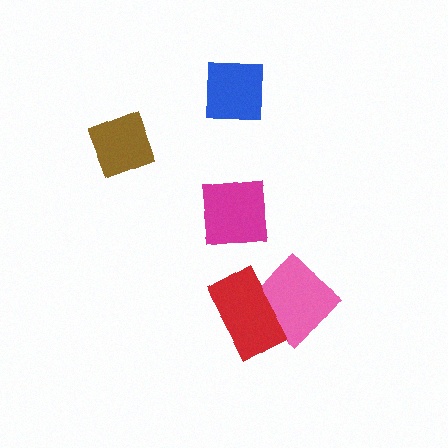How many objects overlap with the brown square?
0 objects overlap with the brown square.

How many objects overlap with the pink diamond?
1 object overlaps with the pink diamond.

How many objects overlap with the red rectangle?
1 object overlaps with the red rectangle.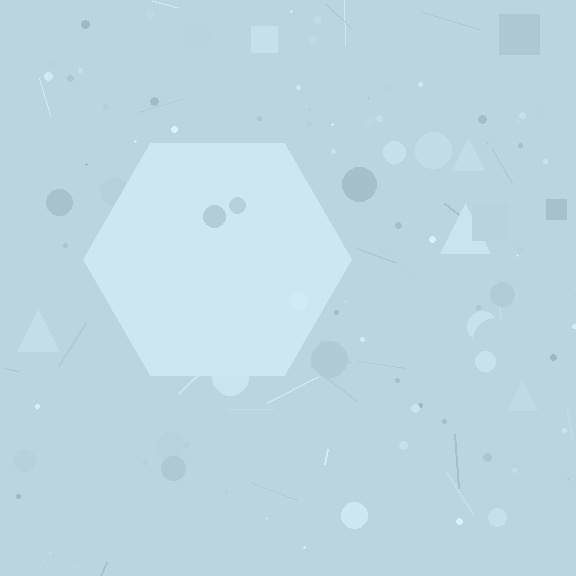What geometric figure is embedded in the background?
A hexagon is embedded in the background.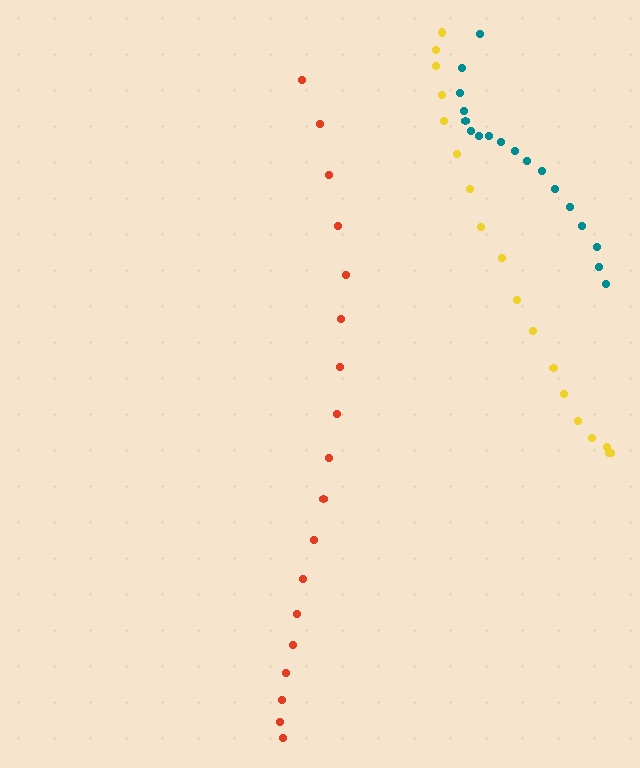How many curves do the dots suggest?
There are 3 distinct paths.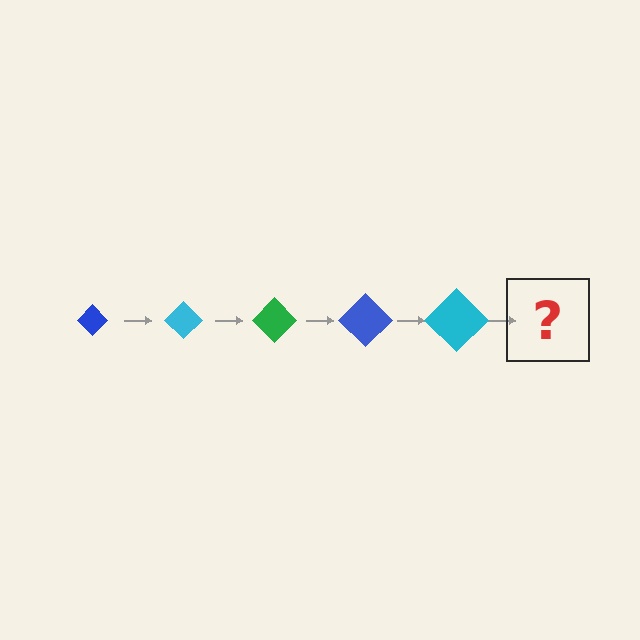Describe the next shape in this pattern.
It should be a green diamond, larger than the previous one.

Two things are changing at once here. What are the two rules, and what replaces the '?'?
The two rules are that the diamond grows larger each step and the color cycles through blue, cyan, and green. The '?' should be a green diamond, larger than the previous one.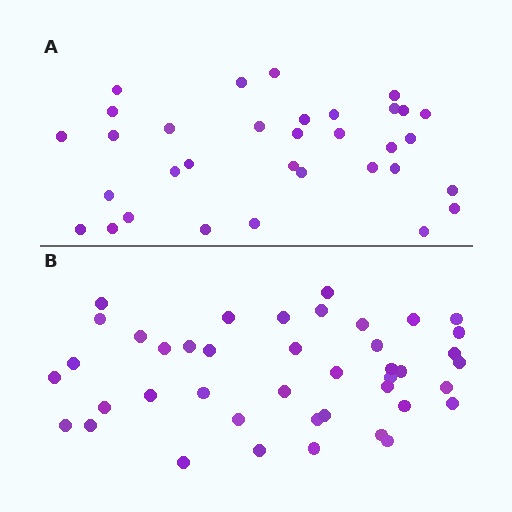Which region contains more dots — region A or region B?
Region B (the bottom region) has more dots.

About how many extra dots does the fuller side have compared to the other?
Region B has roughly 8 or so more dots than region A.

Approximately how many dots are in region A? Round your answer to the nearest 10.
About 30 dots. (The exact count is 33, which rounds to 30.)